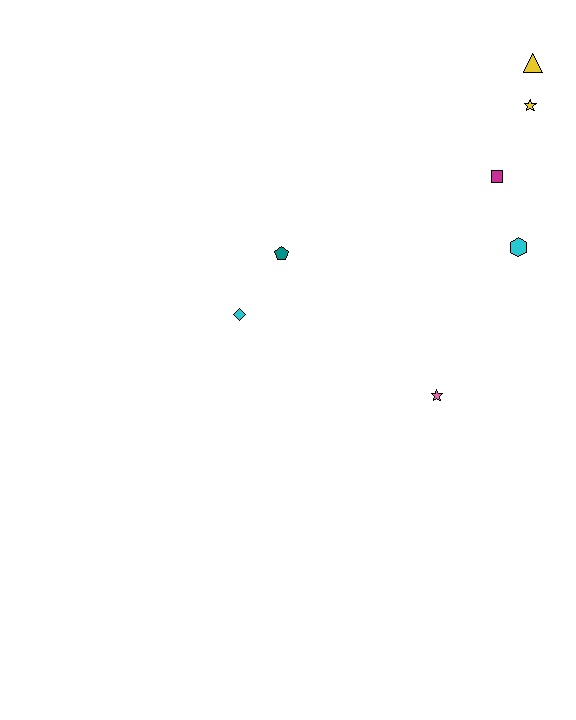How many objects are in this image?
There are 7 objects.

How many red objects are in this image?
There are no red objects.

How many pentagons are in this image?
There is 1 pentagon.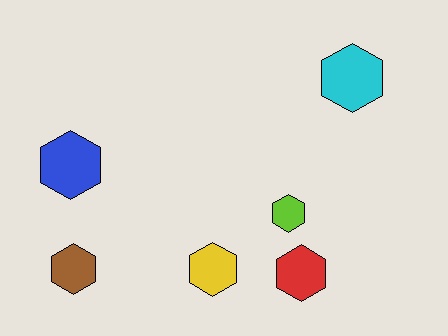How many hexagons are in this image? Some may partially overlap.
There are 6 hexagons.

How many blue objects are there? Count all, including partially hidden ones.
There is 1 blue object.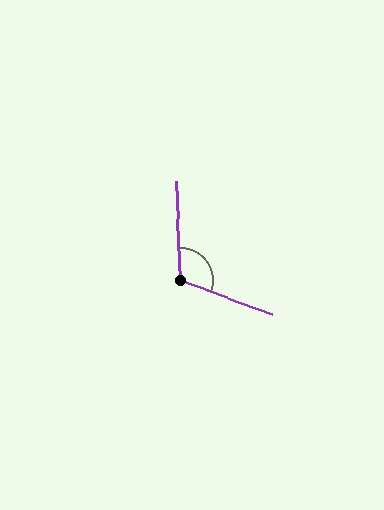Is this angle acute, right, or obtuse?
It is obtuse.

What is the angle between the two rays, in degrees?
Approximately 112 degrees.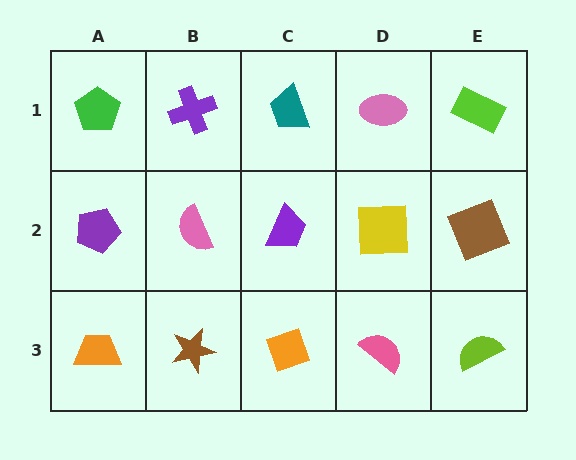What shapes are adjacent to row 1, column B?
A pink semicircle (row 2, column B), a green pentagon (row 1, column A), a teal trapezoid (row 1, column C).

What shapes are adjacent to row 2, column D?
A pink ellipse (row 1, column D), a pink semicircle (row 3, column D), a purple trapezoid (row 2, column C), a brown square (row 2, column E).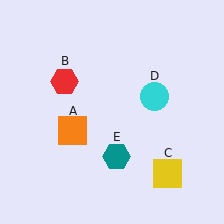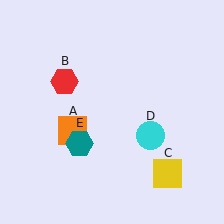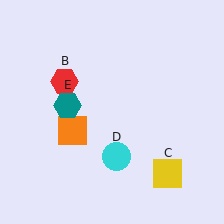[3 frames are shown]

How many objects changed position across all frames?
2 objects changed position: cyan circle (object D), teal hexagon (object E).